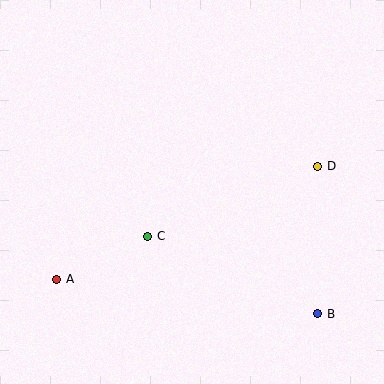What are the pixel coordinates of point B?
Point B is at (318, 314).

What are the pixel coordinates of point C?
Point C is at (148, 236).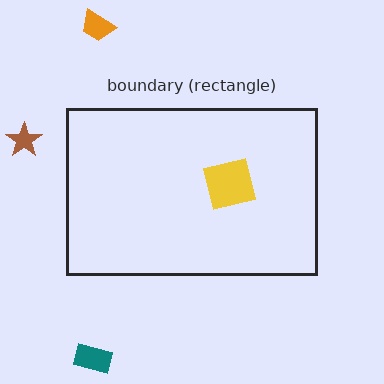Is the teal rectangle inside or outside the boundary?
Outside.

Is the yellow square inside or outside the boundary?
Inside.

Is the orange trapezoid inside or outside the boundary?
Outside.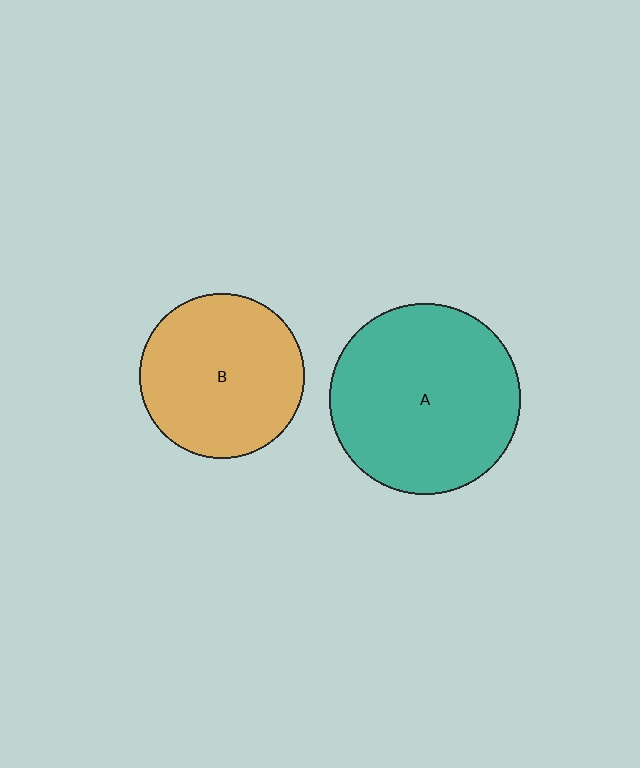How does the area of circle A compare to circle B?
Approximately 1.3 times.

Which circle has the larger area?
Circle A (teal).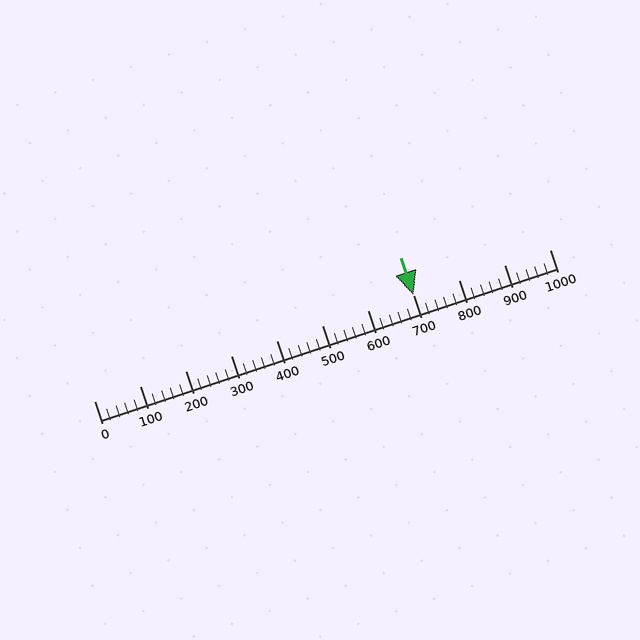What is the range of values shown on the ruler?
The ruler shows values from 0 to 1000.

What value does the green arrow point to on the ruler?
The green arrow points to approximately 702.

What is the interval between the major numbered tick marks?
The major tick marks are spaced 100 units apart.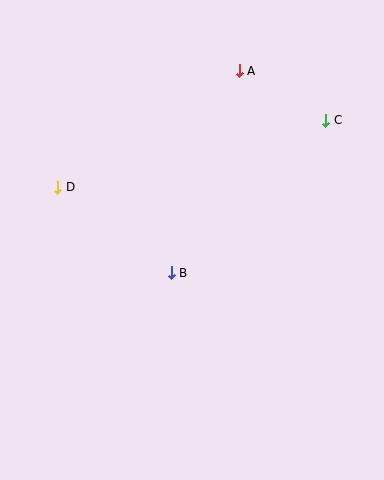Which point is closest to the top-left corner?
Point D is closest to the top-left corner.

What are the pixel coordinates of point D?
Point D is at (58, 187).